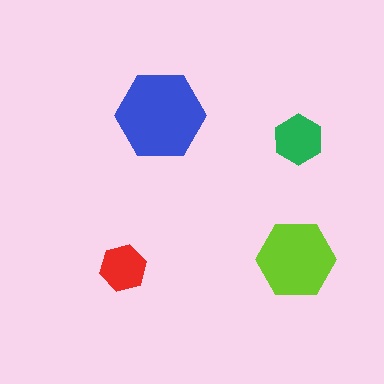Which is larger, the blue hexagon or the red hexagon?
The blue one.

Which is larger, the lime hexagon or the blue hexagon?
The blue one.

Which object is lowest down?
The red hexagon is bottommost.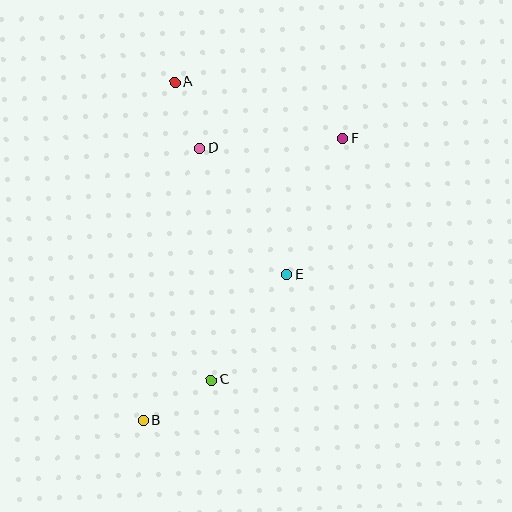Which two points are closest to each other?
Points A and D are closest to each other.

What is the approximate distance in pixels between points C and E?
The distance between C and E is approximately 130 pixels.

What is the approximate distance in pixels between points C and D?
The distance between C and D is approximately 232 pixels.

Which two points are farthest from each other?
Points B and F are farthest from each other.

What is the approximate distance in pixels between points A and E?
The distance between A and E is approximately 223 pixels.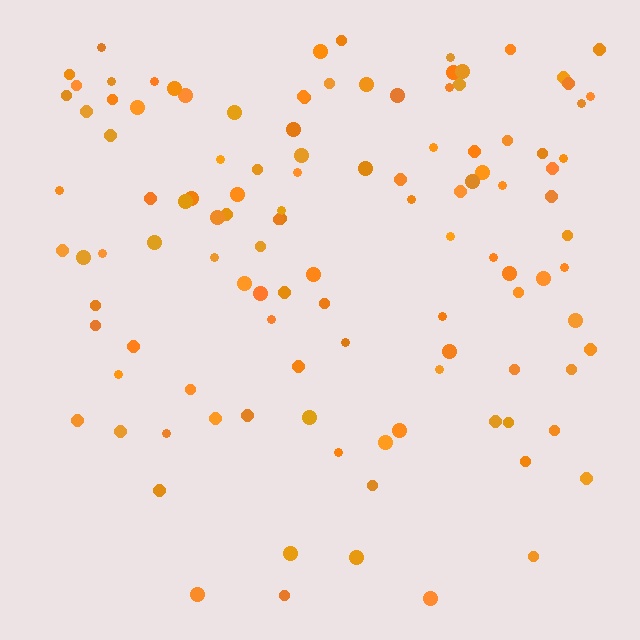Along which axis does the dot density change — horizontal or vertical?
Vertical.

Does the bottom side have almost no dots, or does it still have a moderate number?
Still a moderate number, just noticeably fewer than the top.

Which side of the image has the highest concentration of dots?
The top.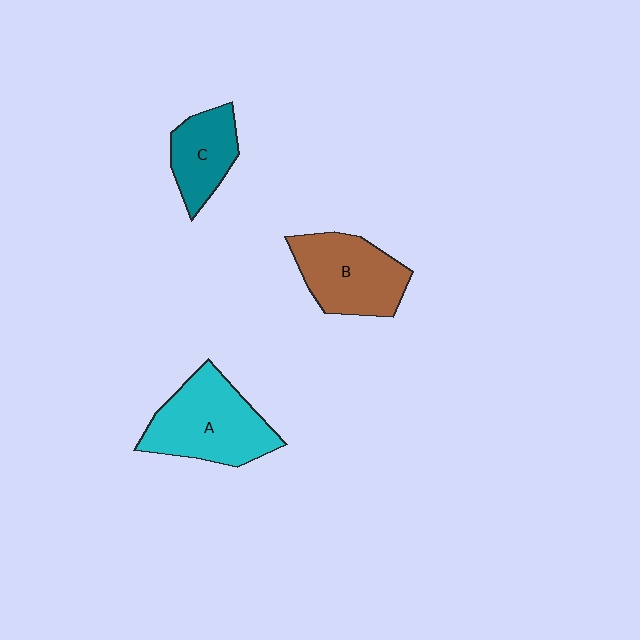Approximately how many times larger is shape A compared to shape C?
Approximately 1.7 times.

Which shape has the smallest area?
Shape C (teal).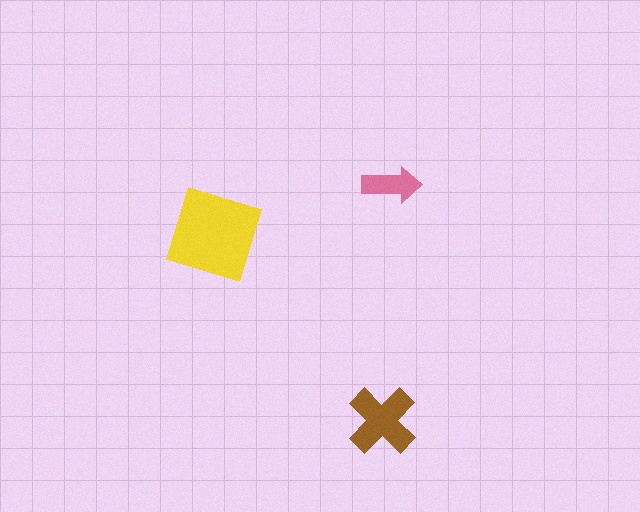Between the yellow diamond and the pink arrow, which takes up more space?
The yellow diamond.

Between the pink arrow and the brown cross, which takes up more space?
The brown cross.